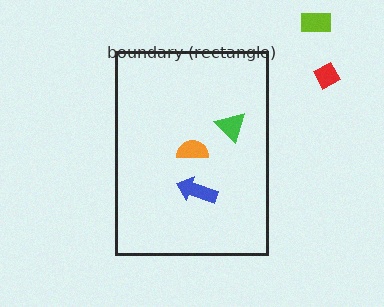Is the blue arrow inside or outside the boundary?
Inside.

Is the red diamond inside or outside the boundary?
Outside.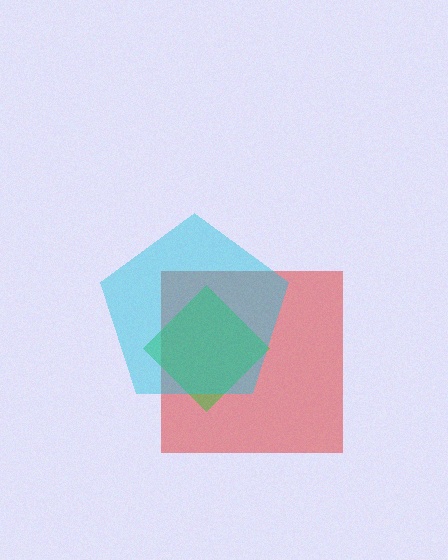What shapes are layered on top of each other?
The layered shapes are: a red square, a green diamond, a cyan pentagon.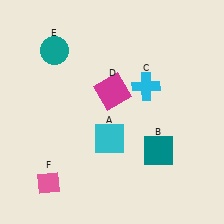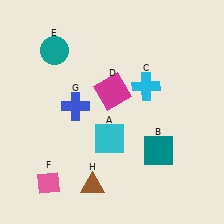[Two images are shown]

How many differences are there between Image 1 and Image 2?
There are 2 differences between the two images.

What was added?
A blue cross (G), a brown triangle (H) were added in Image 2.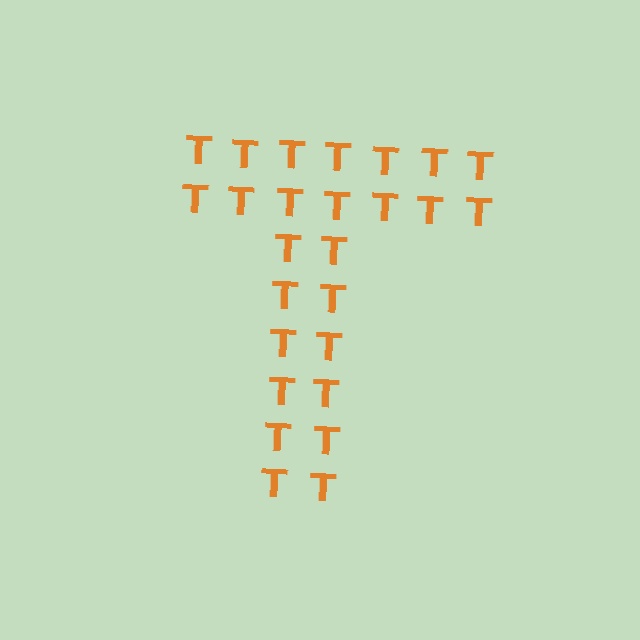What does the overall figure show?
The overall figure shows the letter T.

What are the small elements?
The small elements are letter T's.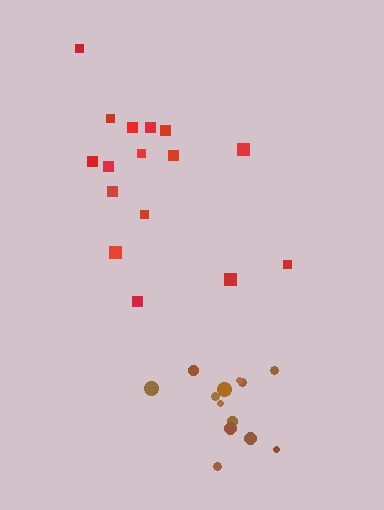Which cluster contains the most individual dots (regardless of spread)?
Red (16).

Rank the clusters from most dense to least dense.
brown, red.